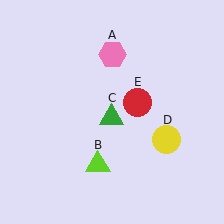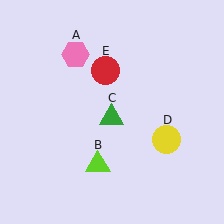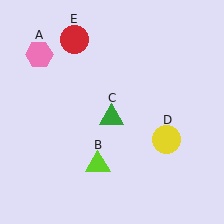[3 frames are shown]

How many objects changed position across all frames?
2 objects changed position: pink hexagon (object A), red circle (object E).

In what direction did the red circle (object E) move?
The red circle (object E) moved up and to the left.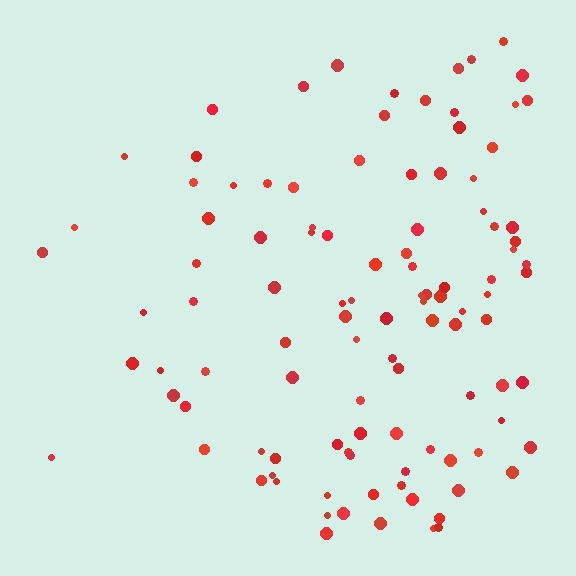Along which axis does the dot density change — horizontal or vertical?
Horizontal.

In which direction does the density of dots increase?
From left to right, with the right side densest.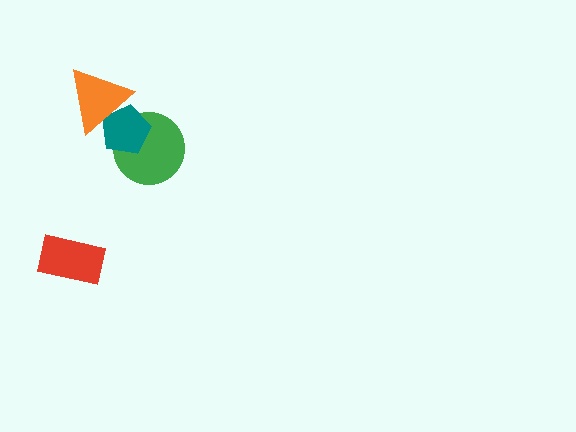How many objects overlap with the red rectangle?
0 objects overlap with the red rectangle.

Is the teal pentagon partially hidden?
Yes, it is partially covered by another shape.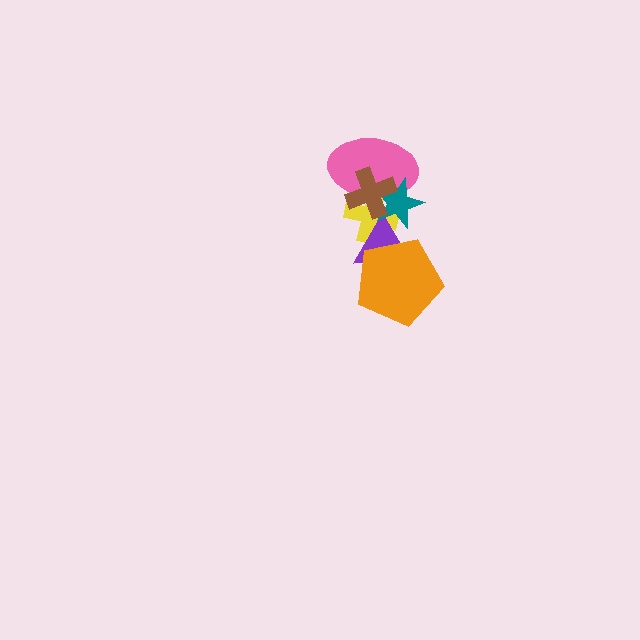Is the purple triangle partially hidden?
Yes, it is partially covered by another shape.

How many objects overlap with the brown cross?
3 objects overlap with the brown cross.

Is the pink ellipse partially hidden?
Yes, it is partially covered by another shape.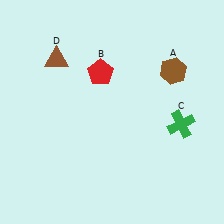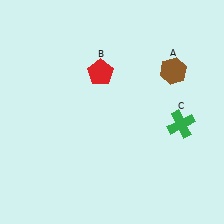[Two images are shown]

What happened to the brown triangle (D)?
The brown triangle (D) was removed in Image 2. It was in the top-left area of Image 1.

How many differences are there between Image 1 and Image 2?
There is 1 difference between the two images.